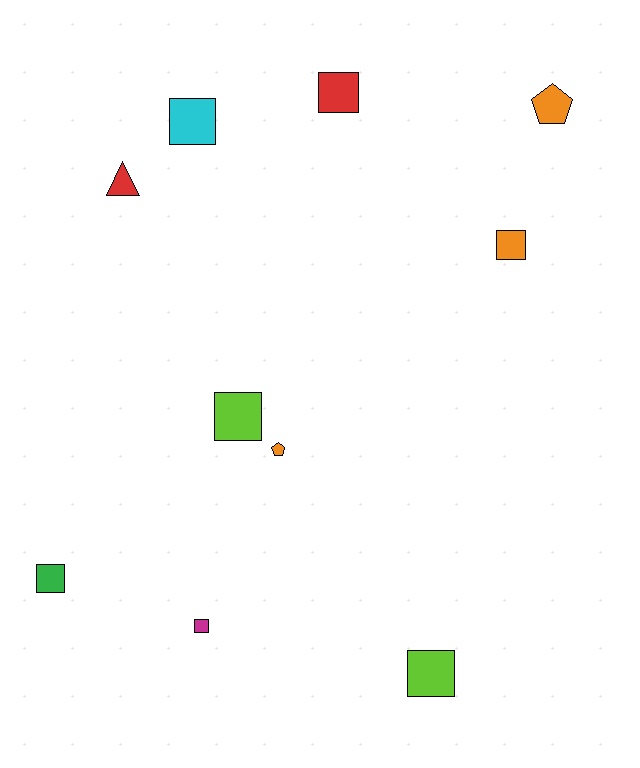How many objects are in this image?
There are 10 objects.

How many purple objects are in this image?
There are no purple objects.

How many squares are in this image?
There are 7 squares.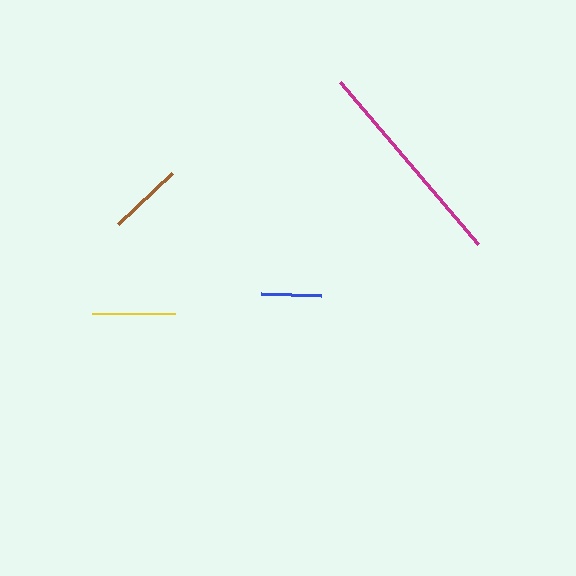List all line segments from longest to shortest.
From longest to shortest: magenta, yellow, brown, blue.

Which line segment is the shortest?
The blue line is the shortest at approximately 60 pixels.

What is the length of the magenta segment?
The magenta segment is approximately 212 pixels long.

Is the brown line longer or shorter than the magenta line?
The magenta line is longer than the brown line.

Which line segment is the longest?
The magenta line is the longest at approximately 212 pixels.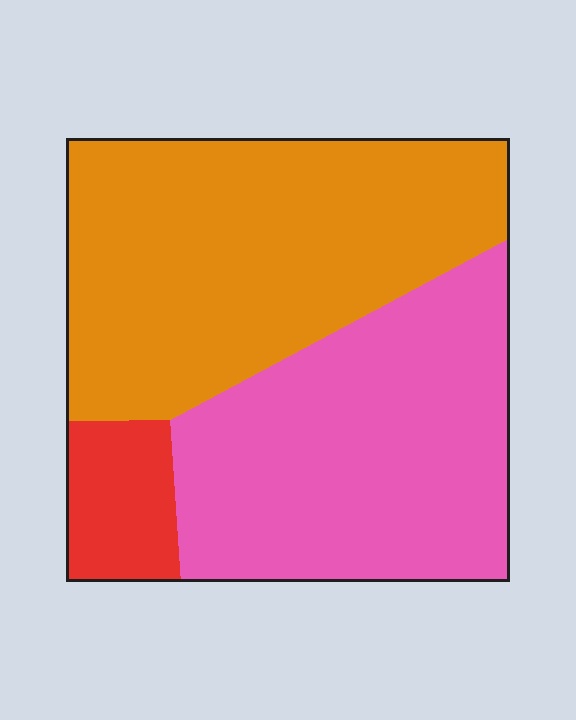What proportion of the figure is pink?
Pink takes up about two fifths (2/5) of the figure.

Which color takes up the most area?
Orange, at roughly 50%.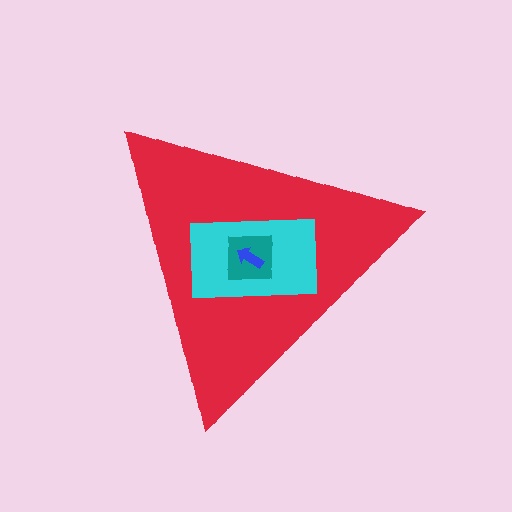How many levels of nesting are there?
4.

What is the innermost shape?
The blue arrow.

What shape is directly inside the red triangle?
The cyan rectangle.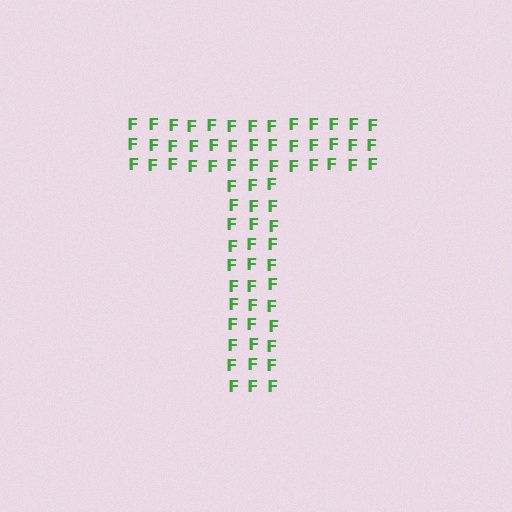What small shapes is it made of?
It is made of small letter F's.